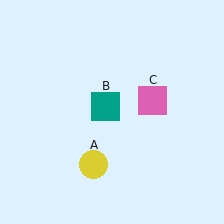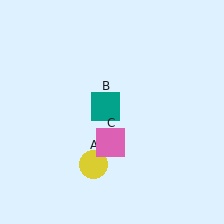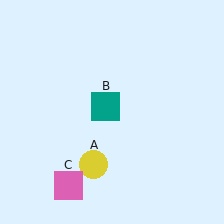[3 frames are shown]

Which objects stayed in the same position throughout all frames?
Yellow circle (object A) and teal square (object B) remained stationary.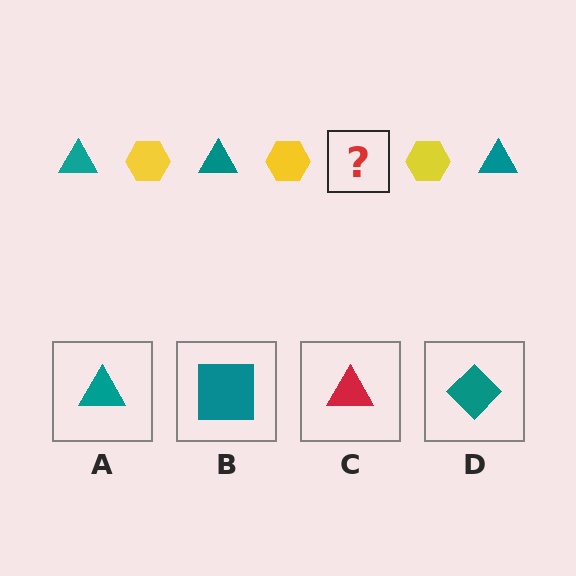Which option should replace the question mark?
Option A.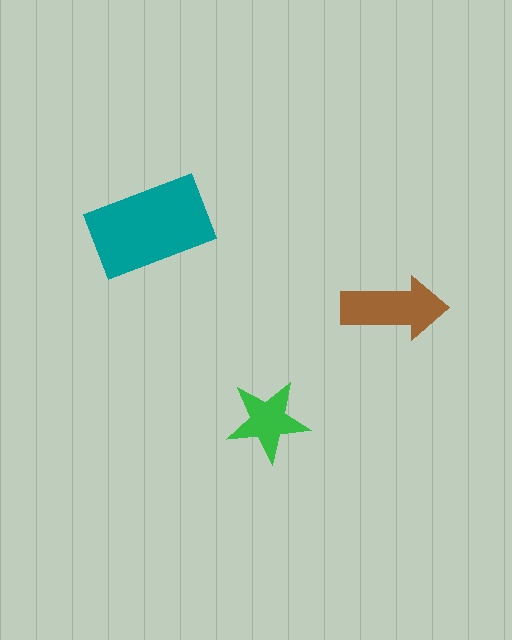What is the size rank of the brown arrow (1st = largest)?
2nd.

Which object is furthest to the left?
The teal rectangle is leftmost.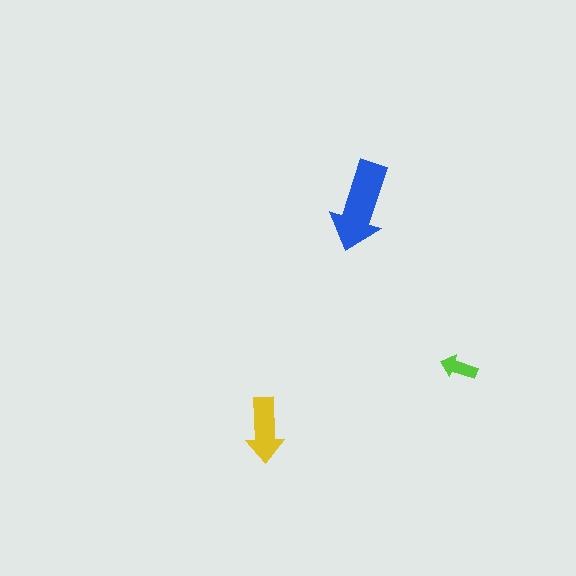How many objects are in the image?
There are 3 objects in the image.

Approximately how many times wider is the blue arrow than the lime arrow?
About 2.5 times wider.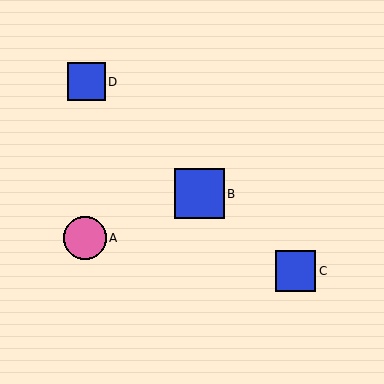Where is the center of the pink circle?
The center of the pink circle is at (85, 238).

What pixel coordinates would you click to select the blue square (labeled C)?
Click at (296, 271) to select the blue square C.